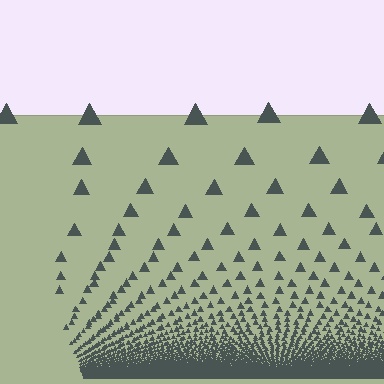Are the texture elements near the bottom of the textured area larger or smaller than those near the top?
Smaller. The gradient is inverted — elements near the bottom are smaller and denser.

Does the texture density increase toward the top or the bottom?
Density increases toward the bottom.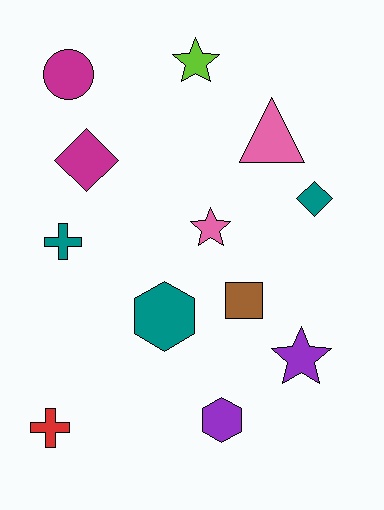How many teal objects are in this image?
There are 3 teal objects.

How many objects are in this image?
There are 12 objects.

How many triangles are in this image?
There is 1 triangle.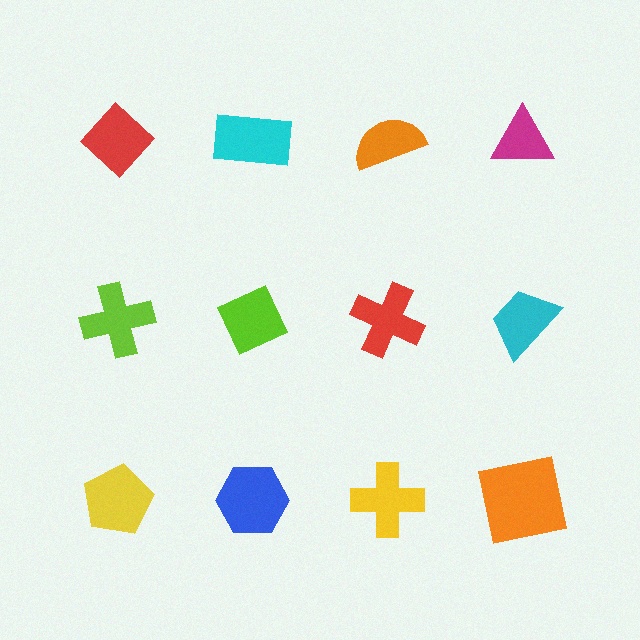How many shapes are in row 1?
4 shapes.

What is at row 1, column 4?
A magenta triangle.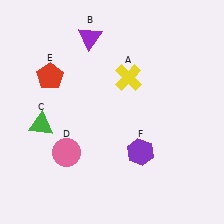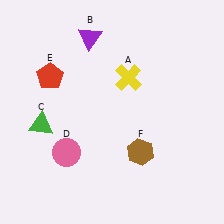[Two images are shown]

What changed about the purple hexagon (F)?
In Image 1, F is purple. In Image 2, it changed to brown.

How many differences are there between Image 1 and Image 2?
There is 1 difference between the two images.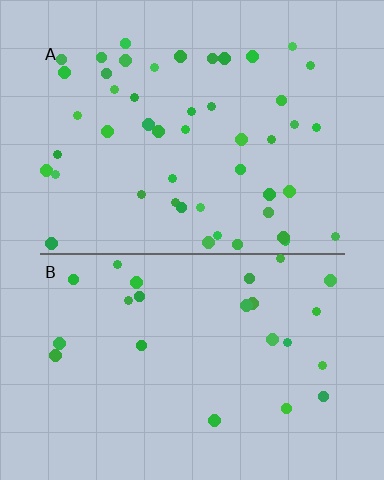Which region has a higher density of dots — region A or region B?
A (the top).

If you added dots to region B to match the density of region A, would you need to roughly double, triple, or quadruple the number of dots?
Approximately double.